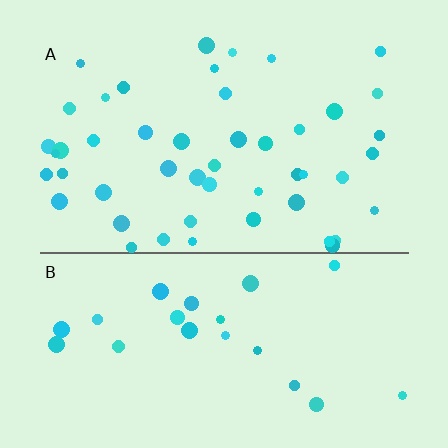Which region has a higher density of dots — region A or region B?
A (the top).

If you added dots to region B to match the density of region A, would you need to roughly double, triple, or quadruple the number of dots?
Approximately double.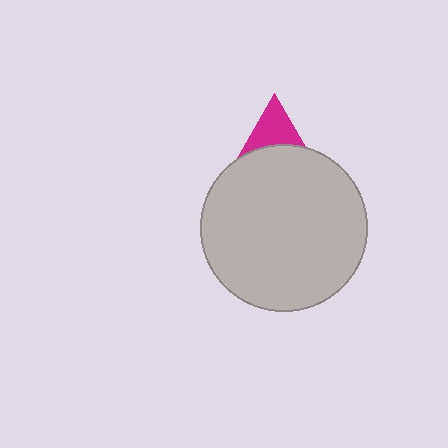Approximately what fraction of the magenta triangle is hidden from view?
Roughly 70% of the magenta triangle is hidden behind the light gray circle.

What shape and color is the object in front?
The object in front is a light gray circle.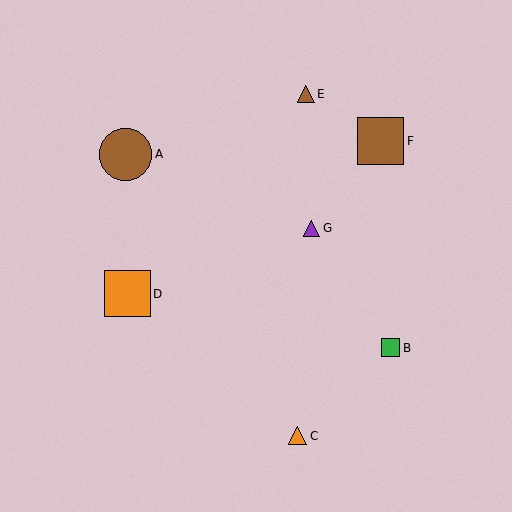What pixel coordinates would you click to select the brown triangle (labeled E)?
Click at (306, 94) to select the brown triangle E.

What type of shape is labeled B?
Shape B is a green square.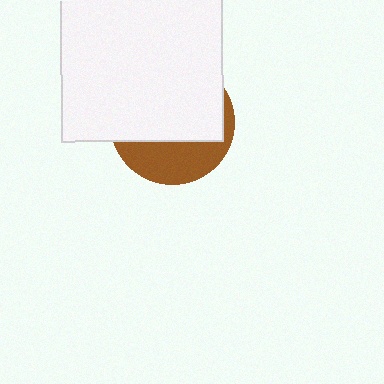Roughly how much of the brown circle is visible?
A small part of it is visible (roughly 35%).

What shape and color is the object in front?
The object in front is a white square.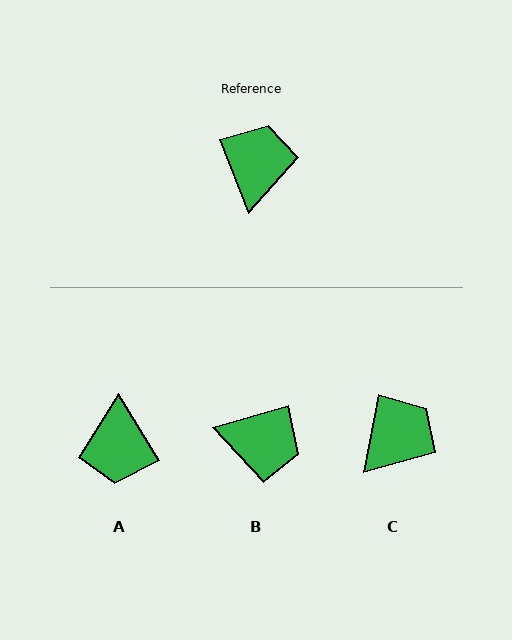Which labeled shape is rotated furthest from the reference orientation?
A, about 170 degrees away.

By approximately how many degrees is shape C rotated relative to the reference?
Approximately 33 degrees clockwise.